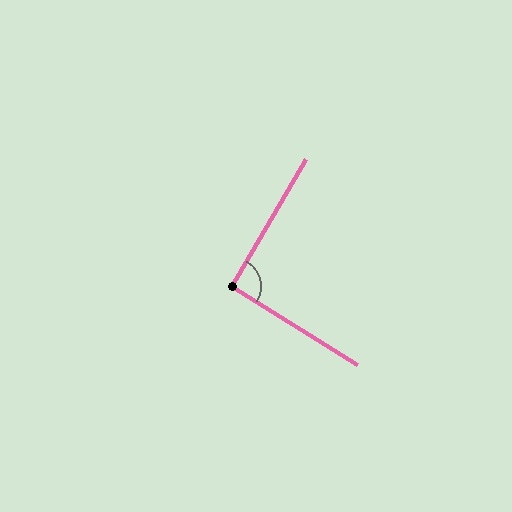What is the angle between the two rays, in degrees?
Approximately 92 degrees.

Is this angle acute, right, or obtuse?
It is approximately a right angle.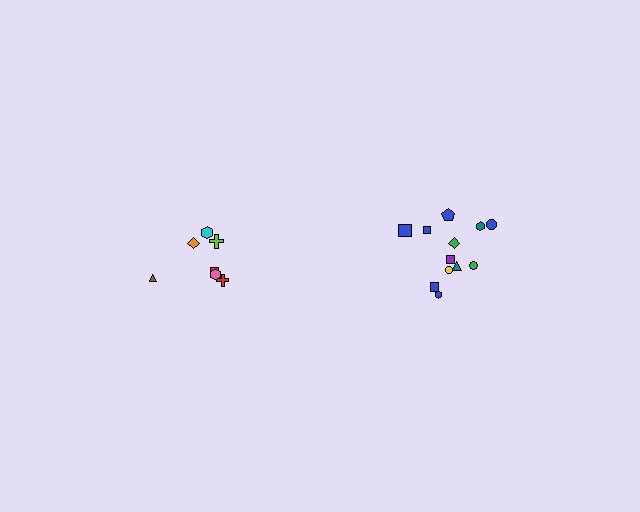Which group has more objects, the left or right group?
The right group.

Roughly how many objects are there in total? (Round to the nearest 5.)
Roughly 20 objects in total.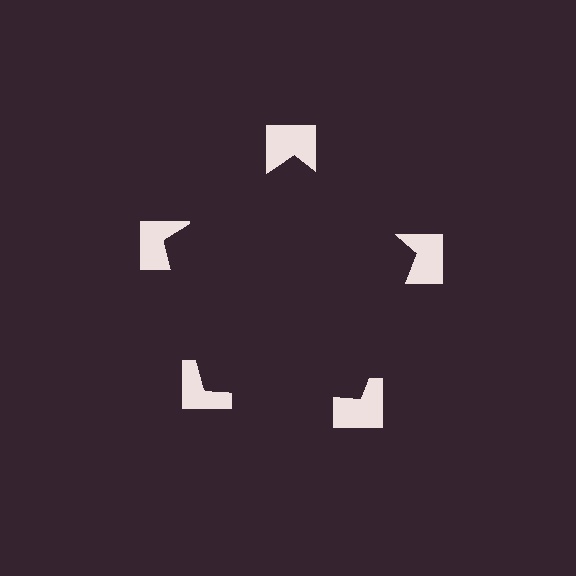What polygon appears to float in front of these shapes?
An illusory pentagon — its edges are inferred from the aligned wedge cuts in the notched squares, not physically drawn.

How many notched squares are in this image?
There are 5 — one at each vertex of the illusory pentagon.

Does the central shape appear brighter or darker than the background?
It typically appears slightly darker than the background, even though no actual brightness change is drawn.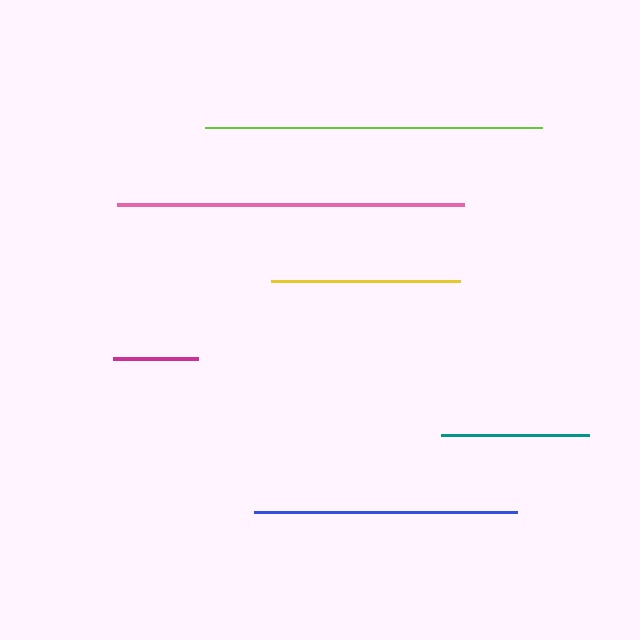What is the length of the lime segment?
The lime segment is approximately 337 pixels long.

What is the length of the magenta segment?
The magenta segment is approximately 85 pixels long.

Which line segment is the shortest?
The magenta line is the shortest at approximately 85 pixels.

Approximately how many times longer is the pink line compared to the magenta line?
The pink line is approximately 4.1 times the length of the magenta line.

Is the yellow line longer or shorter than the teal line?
The yellow line is longer than the teal line.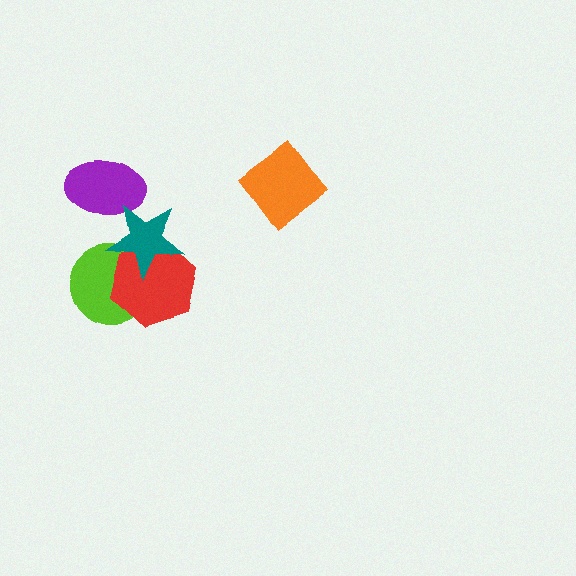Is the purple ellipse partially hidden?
Yes, it is partially covered by another shape.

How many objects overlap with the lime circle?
2 objects overlap with the lime circle.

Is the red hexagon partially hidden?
Yes, it is partially covered by another shape.